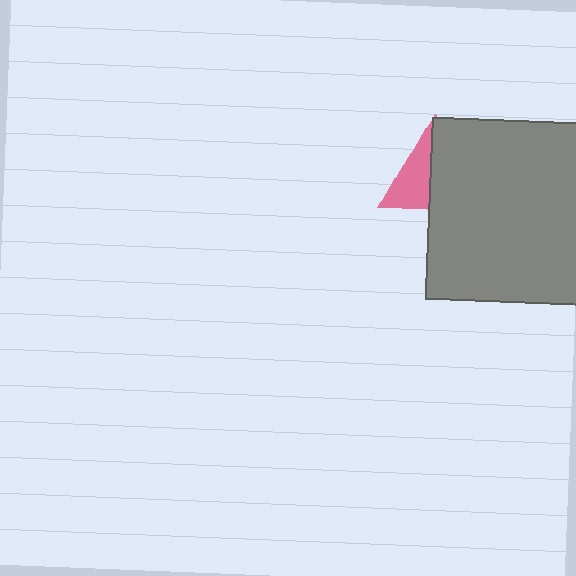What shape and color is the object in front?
The object in front is a gray square.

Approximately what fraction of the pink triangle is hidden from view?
Roughly 56% of the pink triangle is hidden behind the gray square.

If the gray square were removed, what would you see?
You would see the complete pink triangle.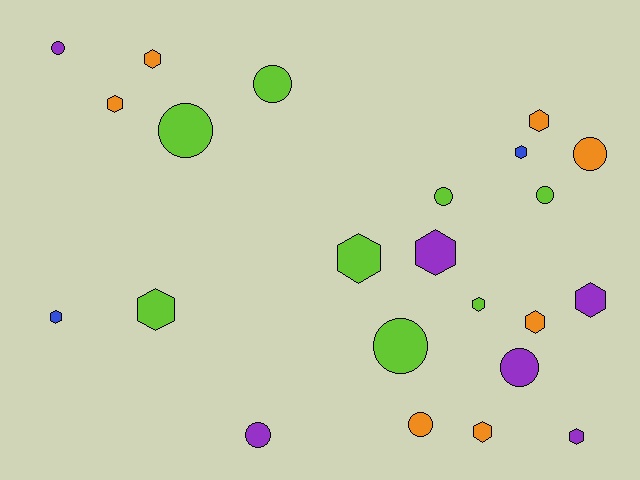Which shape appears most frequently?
Hexagon, with 13 objects.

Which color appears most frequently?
Lime, with 8 objects.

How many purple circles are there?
There are 3 purple circles.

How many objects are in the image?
There are 23 objects.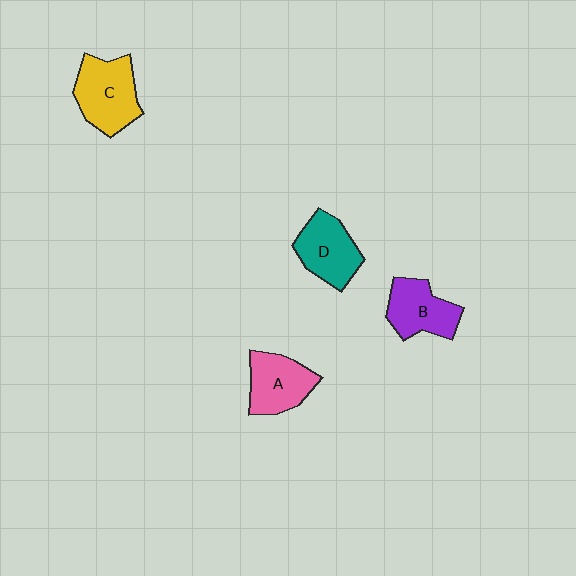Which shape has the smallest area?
Shape B (purple).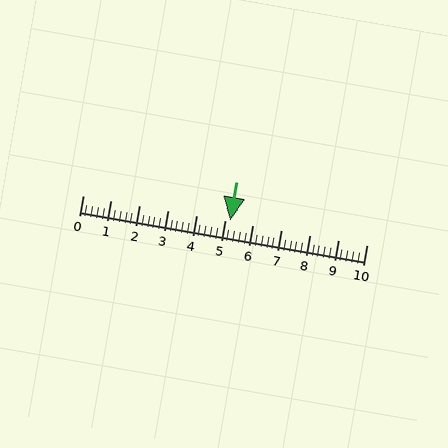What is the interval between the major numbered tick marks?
The major tick marks are spaced 1 units apart.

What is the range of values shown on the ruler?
The ruler shows values from 0 to 10.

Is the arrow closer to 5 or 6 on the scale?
The arrow is closer to 5.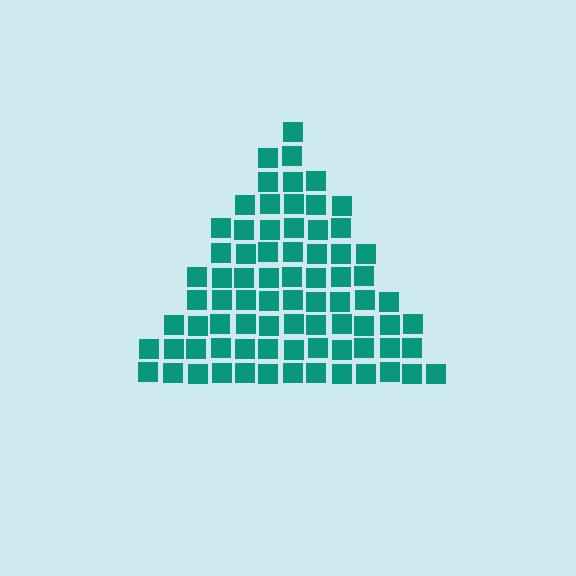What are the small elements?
The small elements are squares.